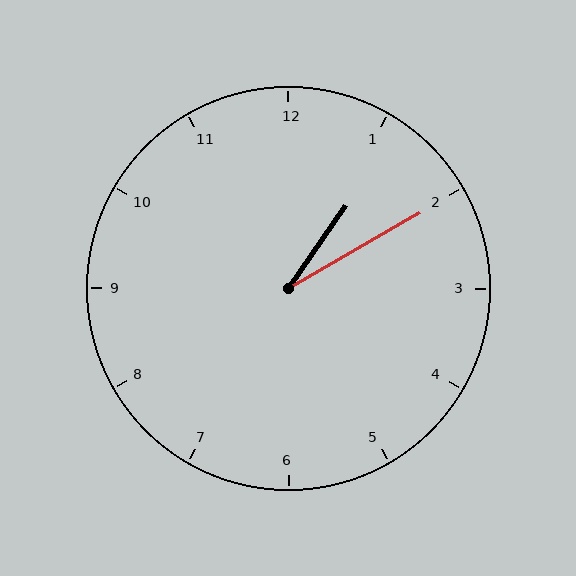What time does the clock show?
1:10.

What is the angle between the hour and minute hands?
Approximately 25 degrees.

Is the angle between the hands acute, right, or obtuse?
It is acute.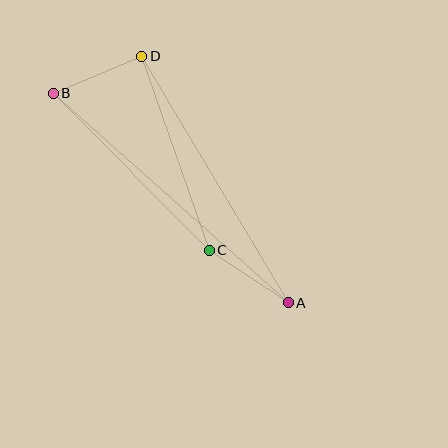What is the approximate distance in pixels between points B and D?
The distance between B and D is approximately 96 pixels.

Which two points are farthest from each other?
Points A and B are farthest from each other.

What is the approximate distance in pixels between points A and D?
The distance between A and D is approximately 287 pixels.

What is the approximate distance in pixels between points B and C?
The distance between B and C is approximately 221 pixels.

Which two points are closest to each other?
Points A and C are closest to each other.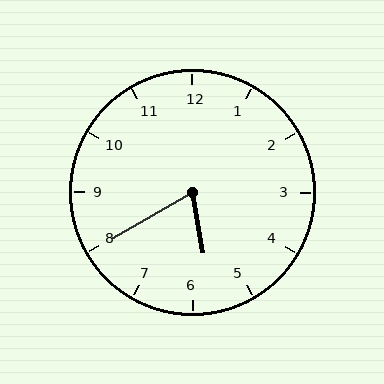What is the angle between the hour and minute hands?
Approximately 70 degrees.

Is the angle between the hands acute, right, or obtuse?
It is acute.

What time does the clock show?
5:40.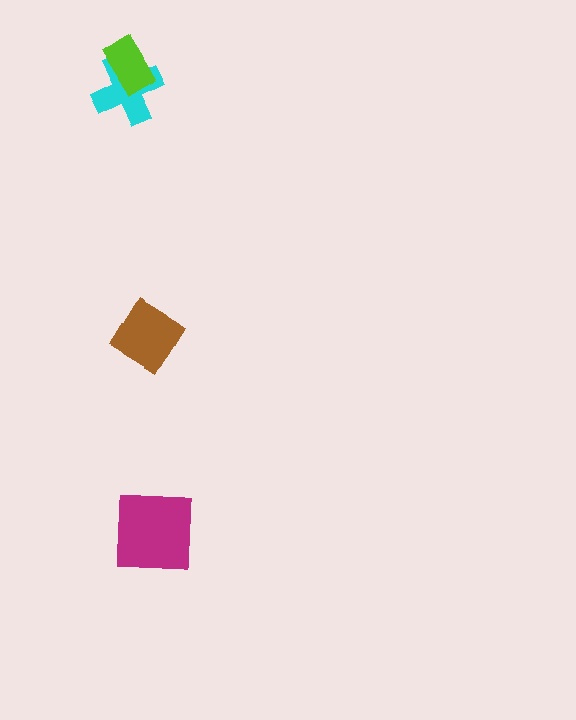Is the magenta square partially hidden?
No, no other shape covers it.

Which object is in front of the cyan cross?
The lime rectangle is in front of the cyan cross.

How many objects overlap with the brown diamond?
0 objects overlap with the brown diamond.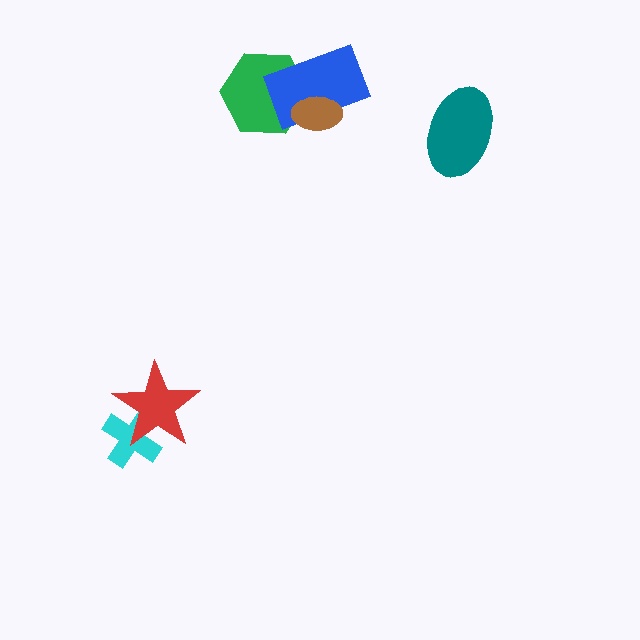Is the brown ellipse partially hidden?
No, no other shape covers it.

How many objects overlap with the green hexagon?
2 objects overlap with the green hexagon.